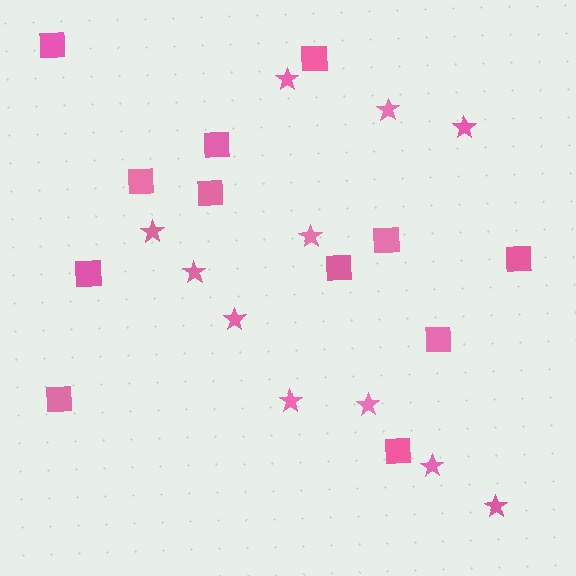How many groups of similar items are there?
There are 2 groups: one group of stars (11) and one group of squares (12).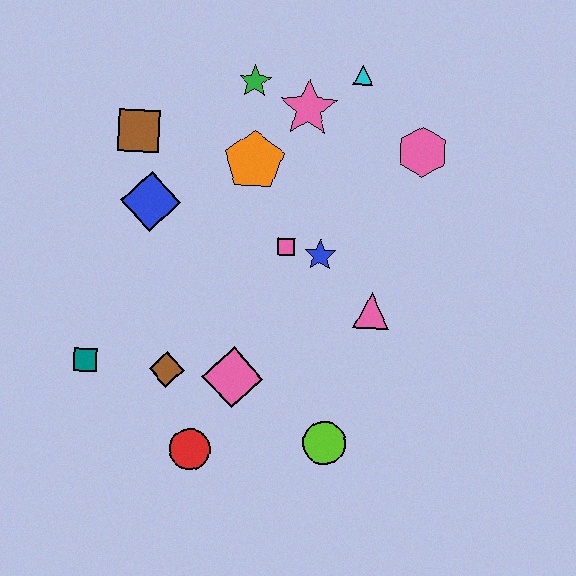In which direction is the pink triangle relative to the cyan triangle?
The pink triangle is below the cyan triangle.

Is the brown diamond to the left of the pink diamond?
Yes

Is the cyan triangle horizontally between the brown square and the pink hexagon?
Yes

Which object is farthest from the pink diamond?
The cyan triangle is farthest from the pink diamond.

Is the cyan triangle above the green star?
Yes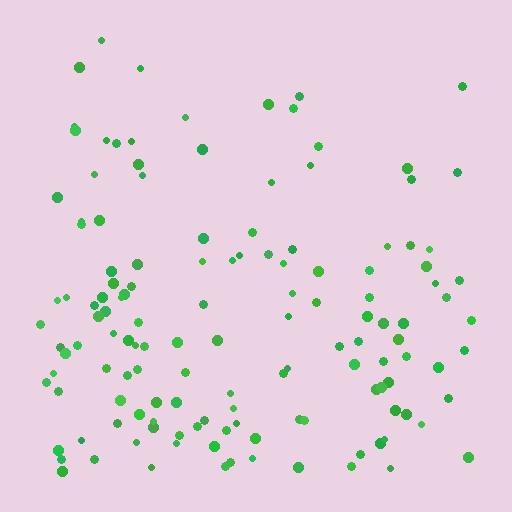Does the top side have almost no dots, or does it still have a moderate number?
Still a moderate number, just noticeably fewer than the bottom.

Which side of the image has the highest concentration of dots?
The bottom.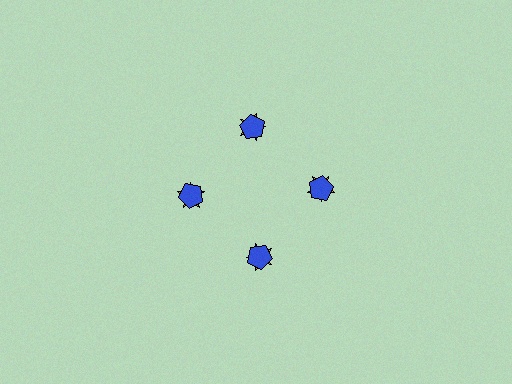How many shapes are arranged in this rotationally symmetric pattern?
There are 8 shapes, arranged in 4 groups of 2.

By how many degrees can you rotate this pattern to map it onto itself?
The pattern maps onto itself every 90 degrees of rotation.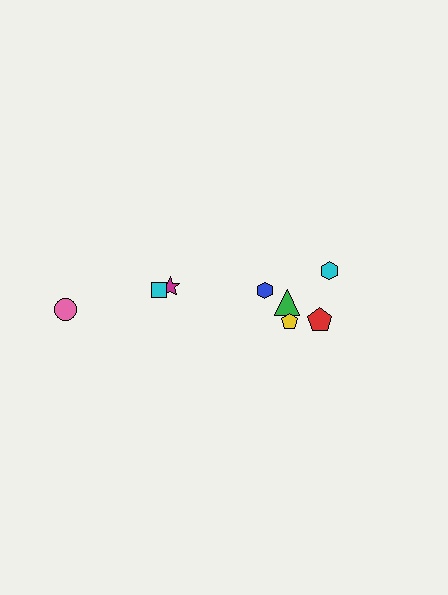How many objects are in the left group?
There are 3 objects.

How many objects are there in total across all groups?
There are 8 objects.